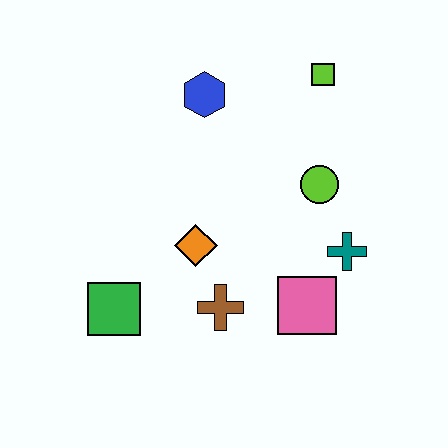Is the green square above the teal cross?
No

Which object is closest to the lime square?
The lime circle is closest to the lime square.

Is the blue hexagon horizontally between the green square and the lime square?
Yes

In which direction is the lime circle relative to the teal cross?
The lime circle is above the teal cross.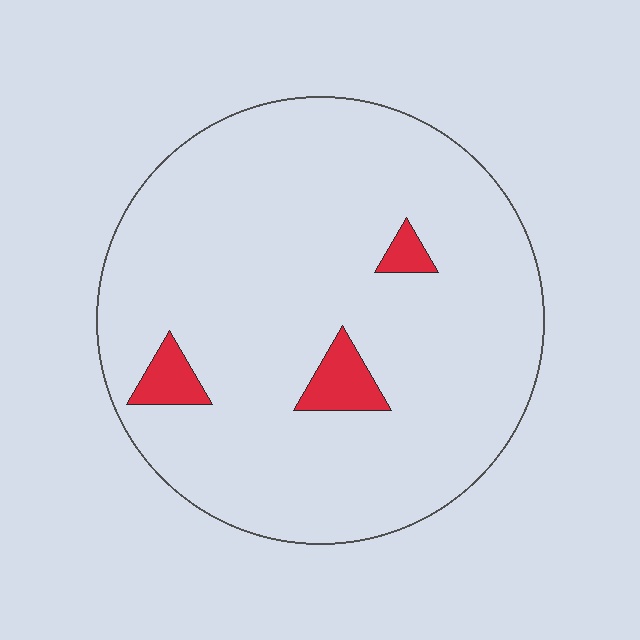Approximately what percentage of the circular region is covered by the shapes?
Approximately 5%.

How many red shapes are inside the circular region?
3.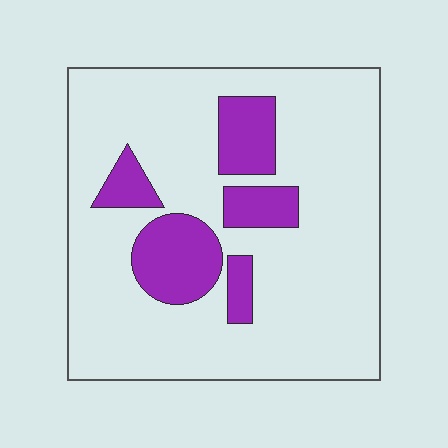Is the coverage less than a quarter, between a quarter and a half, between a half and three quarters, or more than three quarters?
Less than a quarter.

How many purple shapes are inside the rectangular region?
5.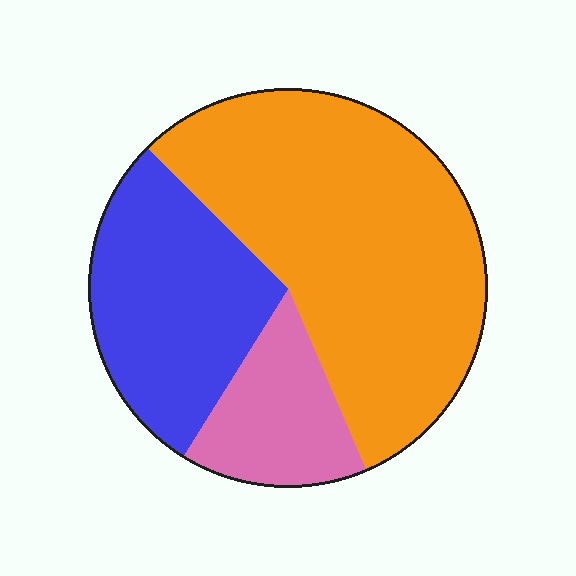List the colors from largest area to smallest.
From largest to smallest: orange, blue, pink.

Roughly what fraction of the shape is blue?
Blue covers 29% of the shape.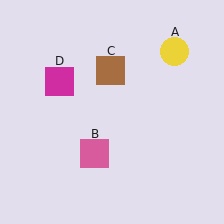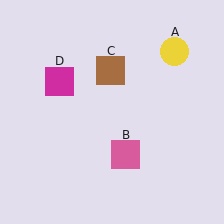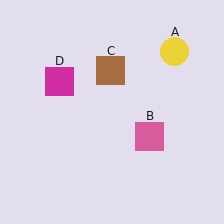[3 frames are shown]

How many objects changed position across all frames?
1 object changed position: pink square (object B).